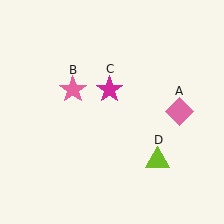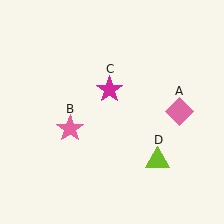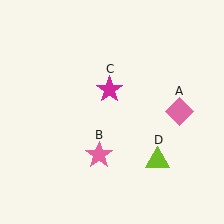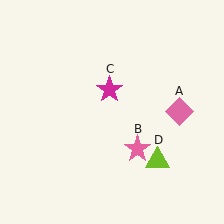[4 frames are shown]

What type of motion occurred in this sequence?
The pink star (object B) rotated counterclockwise around the center of the scene.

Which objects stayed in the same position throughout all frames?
Pink diamond (object A) and magenta star (object C) and lime triangle (object D) remained stationary.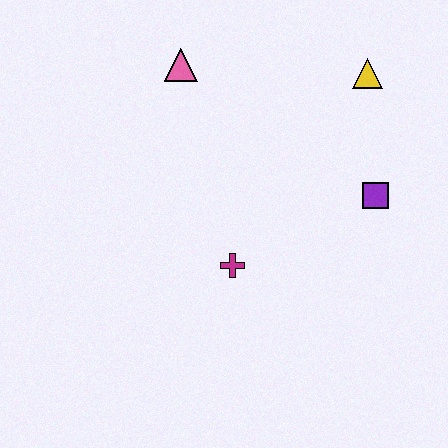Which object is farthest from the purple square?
The pink triangle is farthest from the purple square.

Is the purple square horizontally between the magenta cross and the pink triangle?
No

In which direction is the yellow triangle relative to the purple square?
The yellow triangle is above the purple square.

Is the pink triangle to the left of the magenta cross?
Yes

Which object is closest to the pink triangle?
The yellow triangle is closest to the pink triangle.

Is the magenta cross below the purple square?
Yes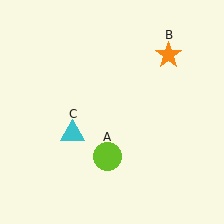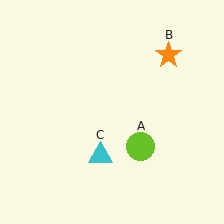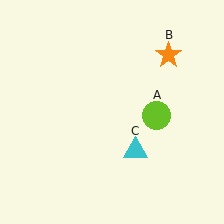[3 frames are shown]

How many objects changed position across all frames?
2 objects changed position: lime circle (object A), cyan triangle (object C).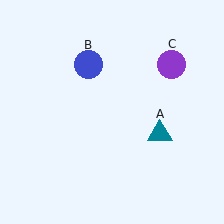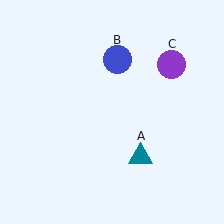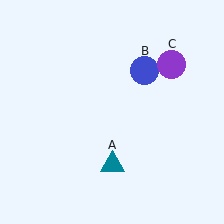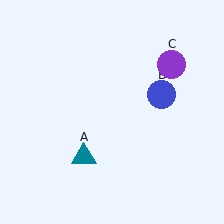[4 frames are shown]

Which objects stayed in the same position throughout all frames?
Purple circle (object C) remained stationary.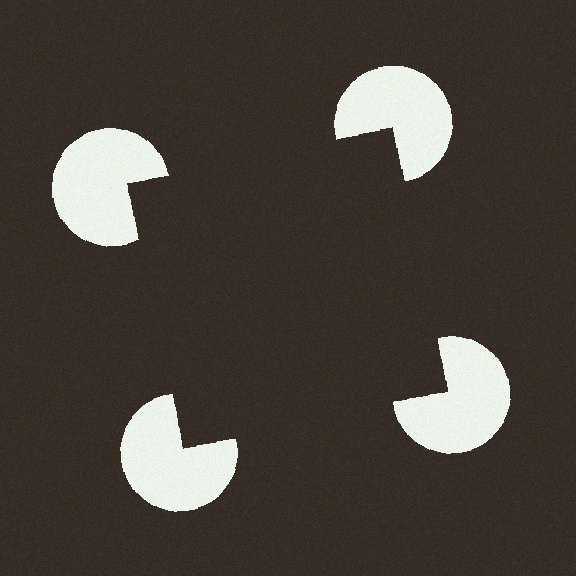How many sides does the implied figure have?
4 sides.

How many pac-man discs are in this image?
There are 4 — one at each vertex of the illusory square.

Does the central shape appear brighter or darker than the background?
It typically appears slightly darker than the background, even though no actual brightness change is drawn.